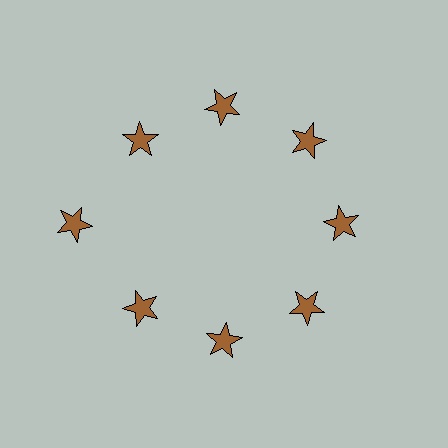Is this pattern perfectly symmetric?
No. The 8 brown stars are arranged in a ring, but one element near the 9 o'clock position is pushed outward from the center, breaking the 8-fold rotational symmetry.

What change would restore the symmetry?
The symmetry would be restored by moving it inward, back onto the ring so that all 8 stars sit at equal angles and equal distance from the center.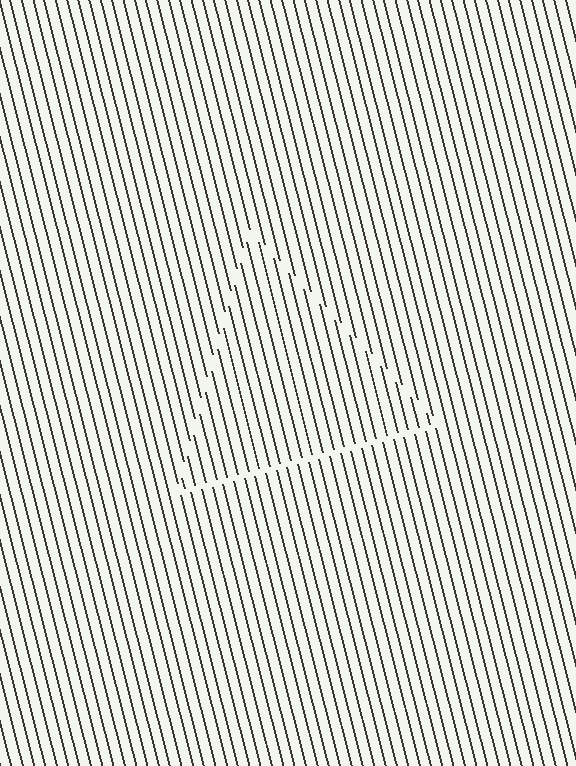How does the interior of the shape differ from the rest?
The interior of the shape contains the same grating, shifted by half a period — the contour is defined by the phase discontinuity where line-ends from the inner and outer gratings abut.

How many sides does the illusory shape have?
3 sides — the line-ends trace a triangle.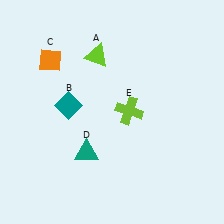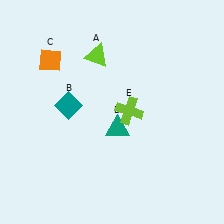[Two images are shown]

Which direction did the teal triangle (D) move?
The teal triangle (D) moved right.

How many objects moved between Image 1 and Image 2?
1 object moved between the two images.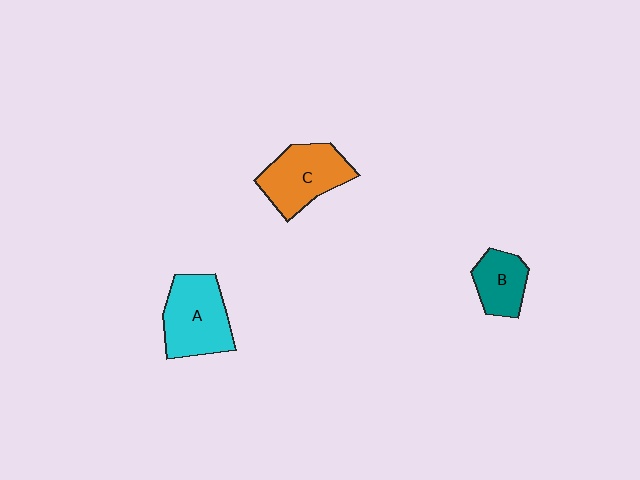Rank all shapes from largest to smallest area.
From largest to smallest: A (cyan), C (orange), B (teal).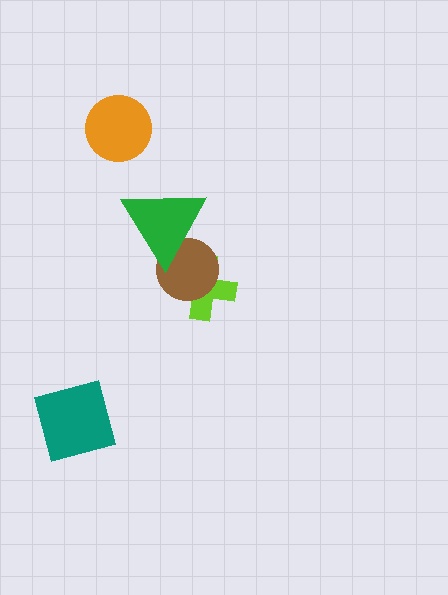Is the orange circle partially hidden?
No, no other shape covers it.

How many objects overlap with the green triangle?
1 object overlaps with the green triangle.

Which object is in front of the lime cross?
The brown circle is in front of the lime cross.